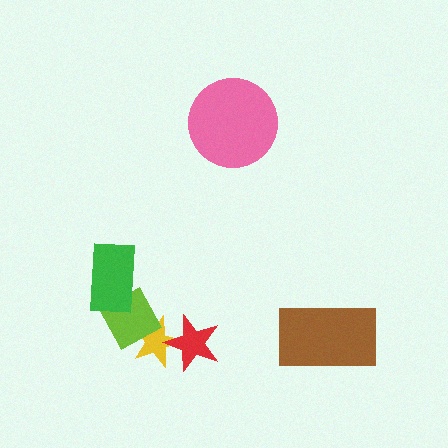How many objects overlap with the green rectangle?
1 object overlaps with the green rectangle.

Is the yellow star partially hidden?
Yes, it is partially covered by another shape.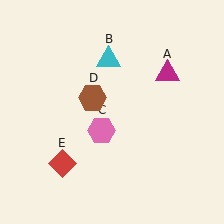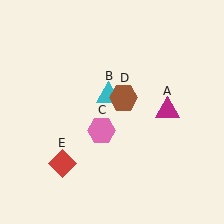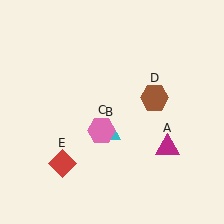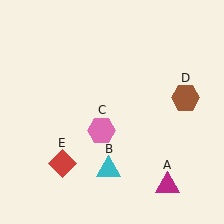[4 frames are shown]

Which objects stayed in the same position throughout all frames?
Pink hexagon (object C) and red diamond (object E) remained stationary.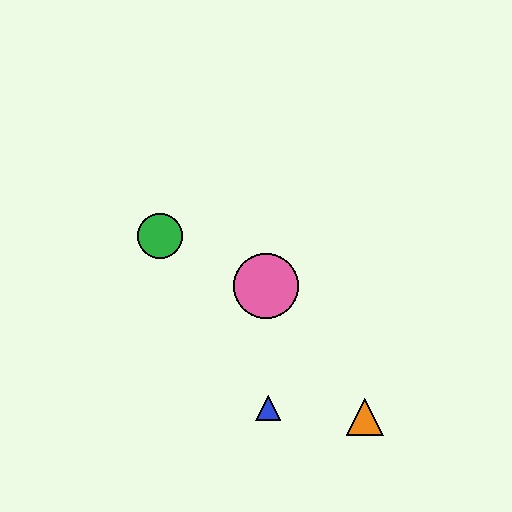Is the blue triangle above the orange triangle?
Yes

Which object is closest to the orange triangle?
The blue triangle is closest to the orange triangle.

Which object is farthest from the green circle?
The orange triangle is farthest from the green circle.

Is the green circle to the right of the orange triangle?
No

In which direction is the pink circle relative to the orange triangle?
The pink circle is above the orange triangle.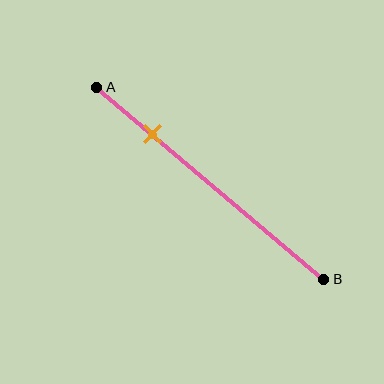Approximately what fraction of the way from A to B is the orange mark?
The orange mark is approximately 25% of the way from A to B.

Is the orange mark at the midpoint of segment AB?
No, the mark is at about 25% from A, not at the 50% midpoint.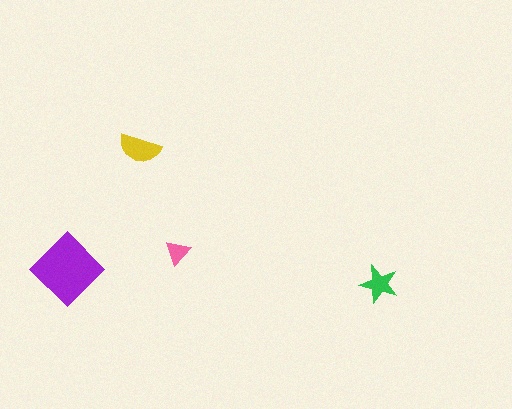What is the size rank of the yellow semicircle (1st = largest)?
2nd.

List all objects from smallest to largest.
The pink triangle, the green star, the yellow semicircle, the purple diamond.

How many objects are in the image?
There are 4 objects in the image.